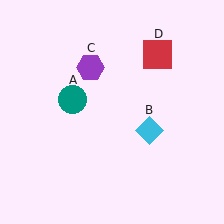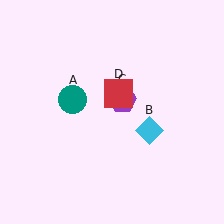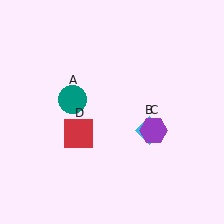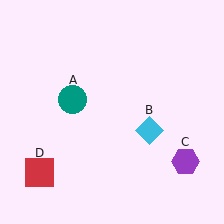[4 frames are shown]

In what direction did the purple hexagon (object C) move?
The purple hexagon (object C) moved down and to the right.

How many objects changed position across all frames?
2 objects changed position: purple hexagon (object C), red square (object D).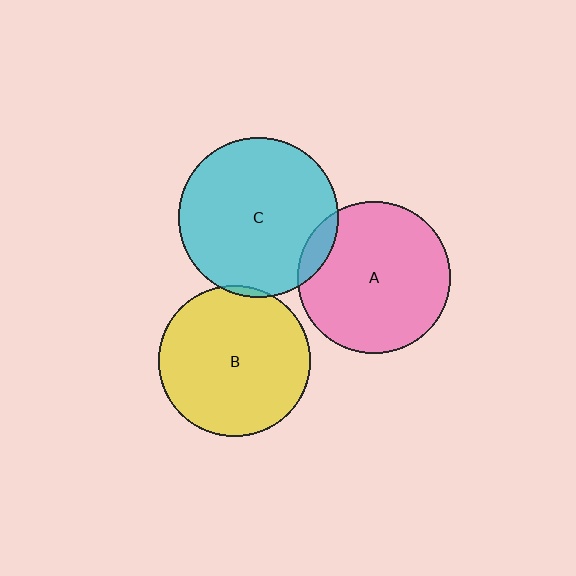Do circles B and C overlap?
Yes.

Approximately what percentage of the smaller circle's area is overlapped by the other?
Approximately 5%.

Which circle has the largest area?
Circle C (cyan).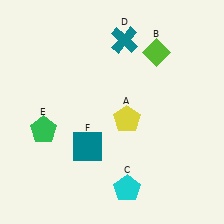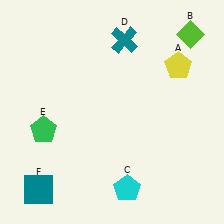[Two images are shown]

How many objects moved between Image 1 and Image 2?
3 objects moved between the two images.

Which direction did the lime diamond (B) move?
The lime diamond (B) moved right.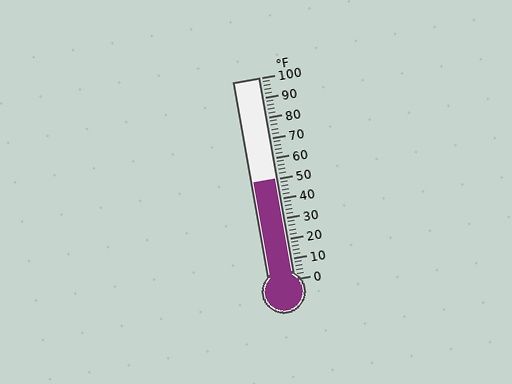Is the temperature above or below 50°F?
The temperature is at 50°F.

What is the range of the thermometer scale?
The thermometer scale ranges from 0°F to 100°F.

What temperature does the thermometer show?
The thermometer shows approximately 50°F.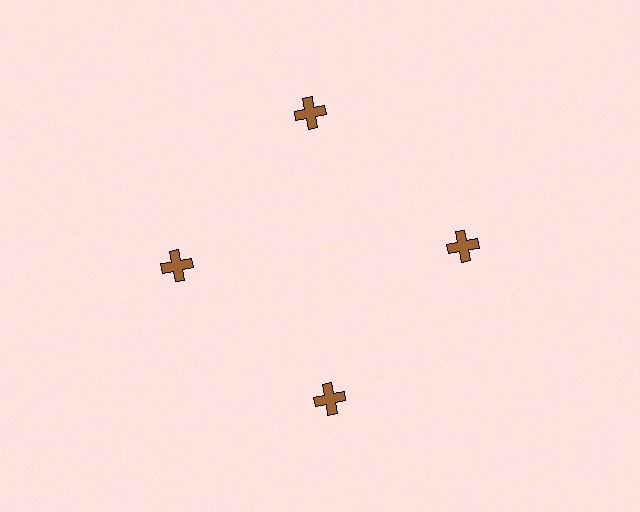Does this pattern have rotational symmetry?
Yes, this pattern has 4-fold rotational symmetry. It looks the same after rotating 90 degrees around the center.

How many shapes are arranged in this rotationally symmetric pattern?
There are 4 shapes, arranged in 4 groups of 1.